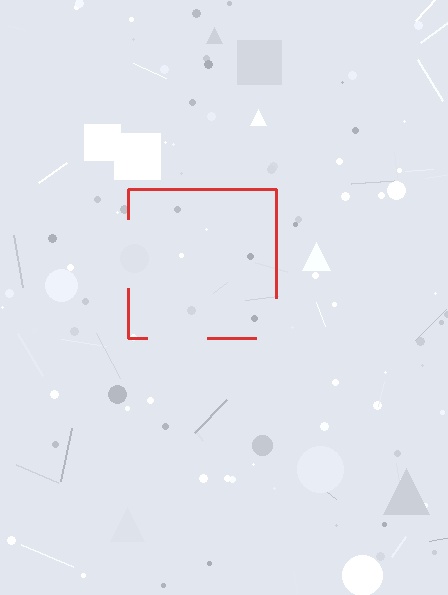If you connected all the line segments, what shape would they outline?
They would outline a square.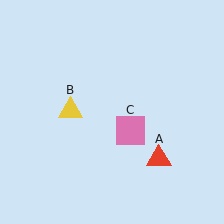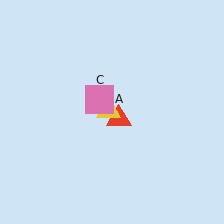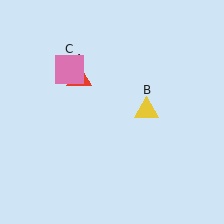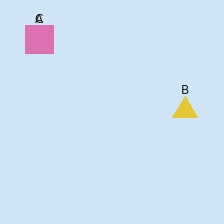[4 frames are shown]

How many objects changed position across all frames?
3 objects changed position: red triangle (object A), yellow triangle (object B), pink square (object C).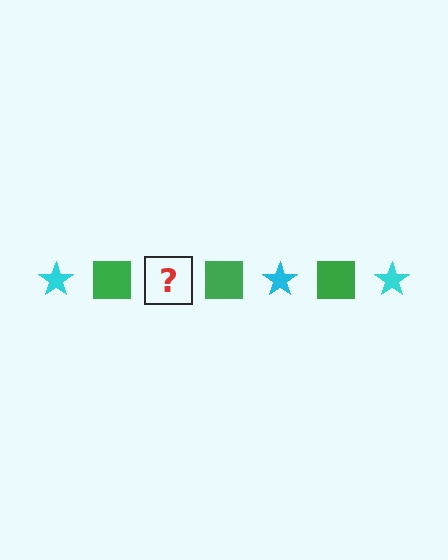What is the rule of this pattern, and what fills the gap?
The rule is that the pattern alternates between cyan star and green square. The gap should be filled with a cyan star.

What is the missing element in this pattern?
The missing element is a cyan star.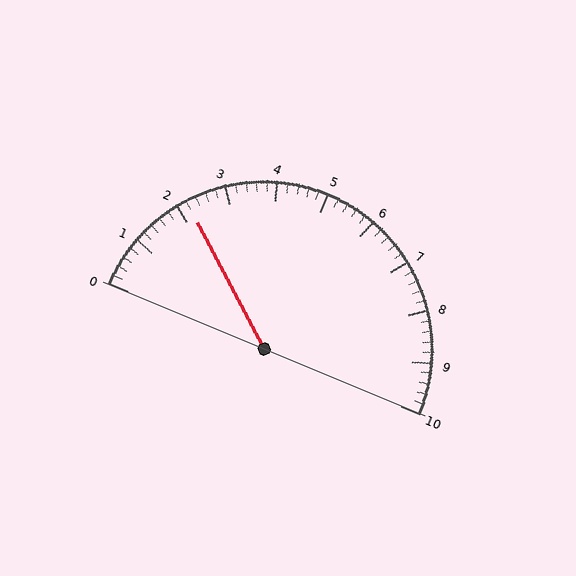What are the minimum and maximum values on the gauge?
The gauge ranges from 0 to 10.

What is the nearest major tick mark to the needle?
The nearest major tick mark is 2.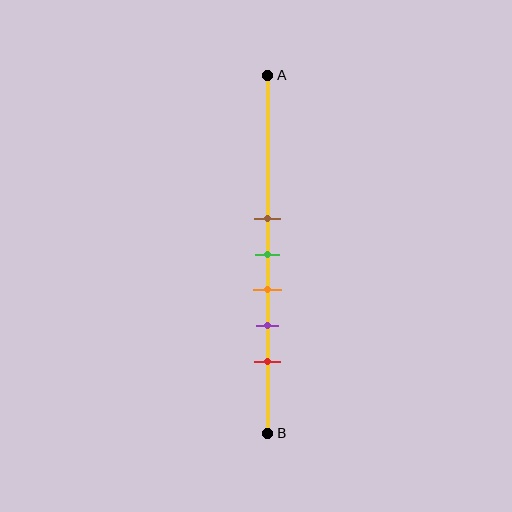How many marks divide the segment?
There are 5 marks dividing the segment.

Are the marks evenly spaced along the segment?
Yes, the marks are approximately evenly spaced.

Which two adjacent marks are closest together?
The brown and green marks are the closest adjacent pair.